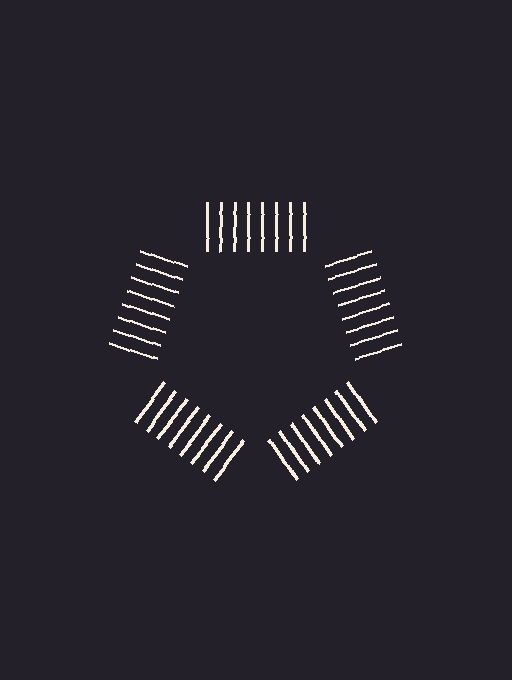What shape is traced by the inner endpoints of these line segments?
An illusory pentagon — the line segments terminate on its edges but no continuous stroke is drawn.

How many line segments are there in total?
40 — 8 along each of the 5 edges.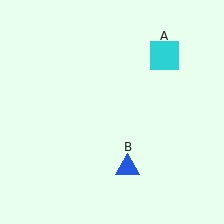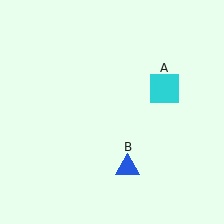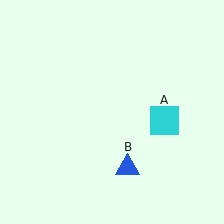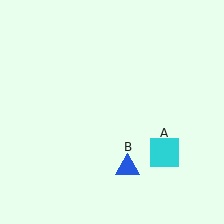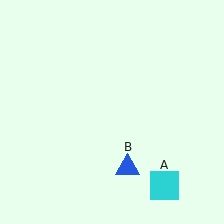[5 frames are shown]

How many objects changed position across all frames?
1 object changed position: cyan square (object A).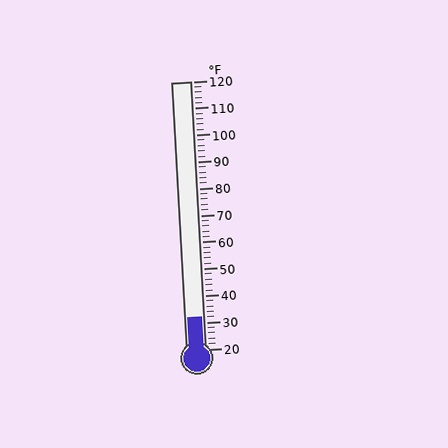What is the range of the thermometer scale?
The thermometer scale ranges from 20°F to 120°F.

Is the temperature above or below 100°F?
The temperature is below 100°F.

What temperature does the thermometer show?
The thermometer shows approximately 32°F.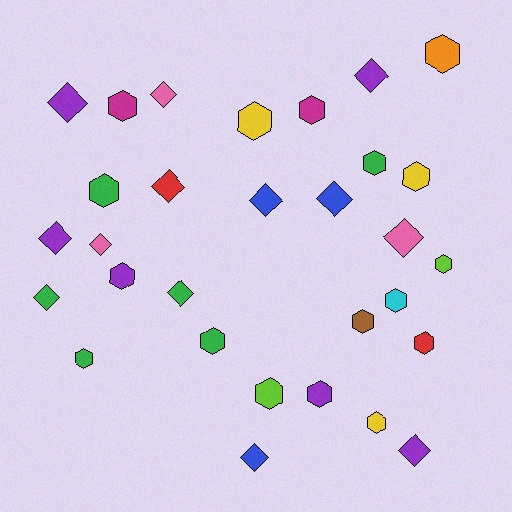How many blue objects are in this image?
There are 3 blue objects.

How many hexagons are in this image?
There are 17 hexagons.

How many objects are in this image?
There are 30 objects.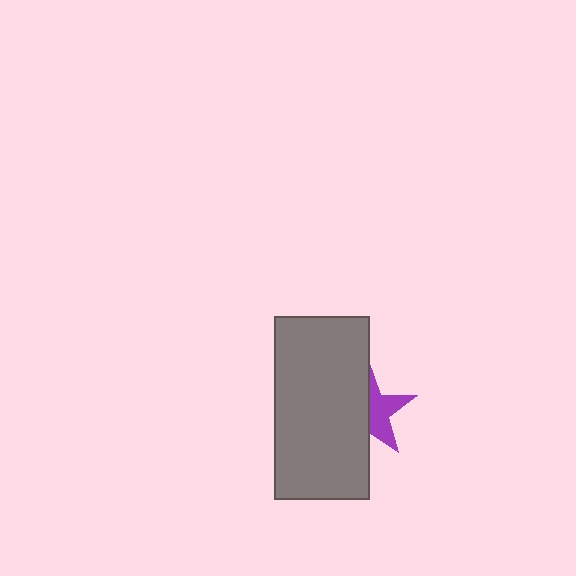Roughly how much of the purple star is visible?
About half of it is visible (roughly 48%).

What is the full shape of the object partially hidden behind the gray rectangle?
The partially hidden object is a purple star.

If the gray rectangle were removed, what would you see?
You would see the complete purple star.